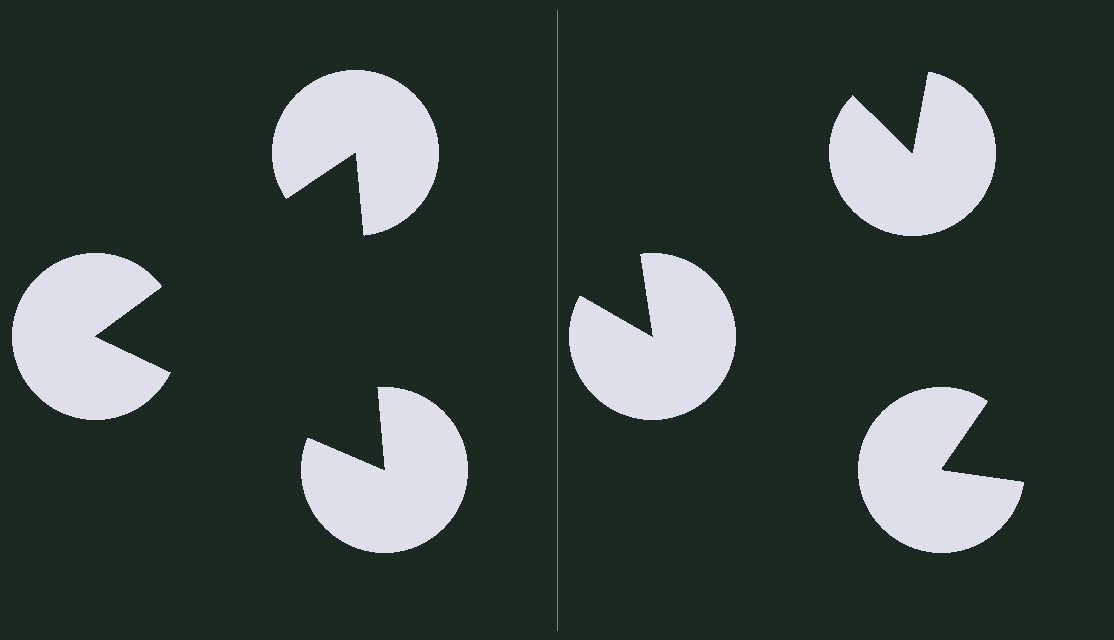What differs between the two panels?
The pac-man discs are positioned identically on both sides; only the wedge orientations differ. On the left they align to a triangle; on the right they are misaligned.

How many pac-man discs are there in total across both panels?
6 — 3 on each side.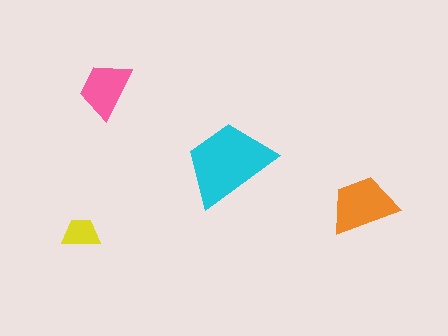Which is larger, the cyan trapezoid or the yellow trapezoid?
The cyan one.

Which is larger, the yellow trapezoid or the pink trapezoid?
The pink one.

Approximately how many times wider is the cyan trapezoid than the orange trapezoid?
About 1.5 times wider.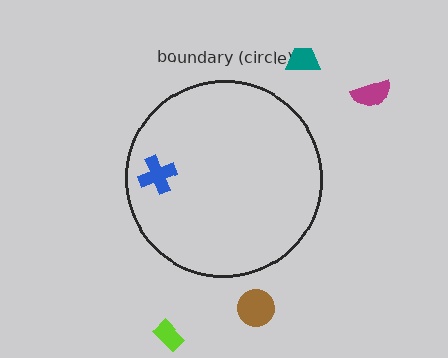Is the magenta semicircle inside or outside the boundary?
Outside.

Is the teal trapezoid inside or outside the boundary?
Outside.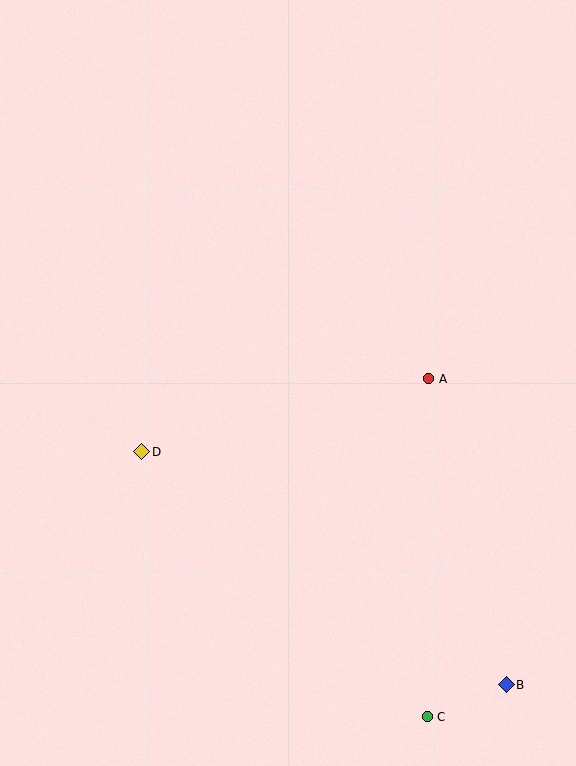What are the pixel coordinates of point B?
Point B is at (506, 685).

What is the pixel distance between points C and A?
The distance between C and A is 338 pixels.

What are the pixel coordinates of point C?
Point C is at (427, 717).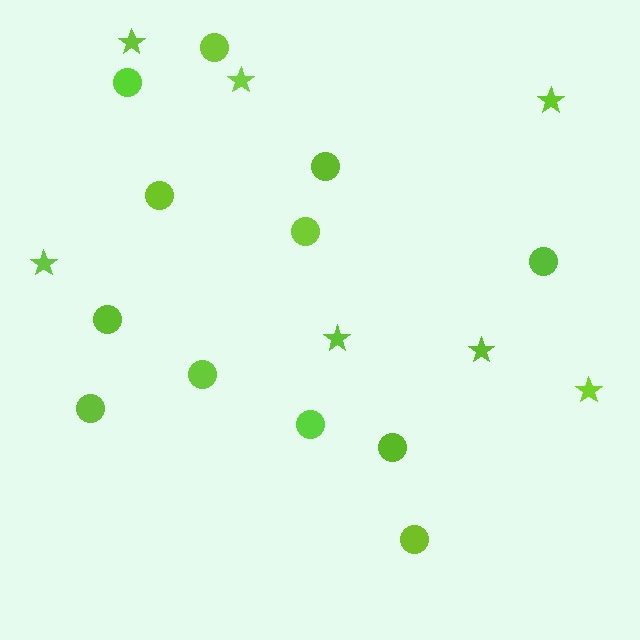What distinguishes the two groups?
There are 2 groups: one group of circles (12) and one group of stars (7).